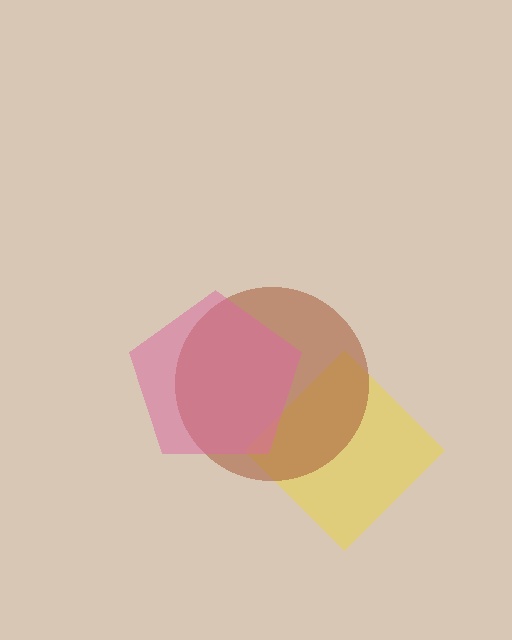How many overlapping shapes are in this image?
There are 3 overlapping shapes in the image.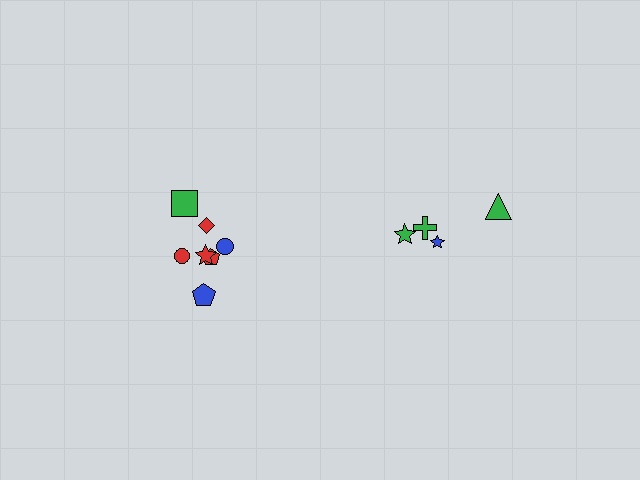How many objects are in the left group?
There are 7 objects.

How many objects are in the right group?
There are 4 objects.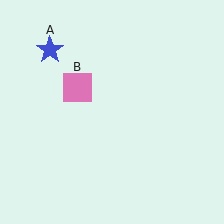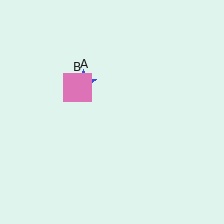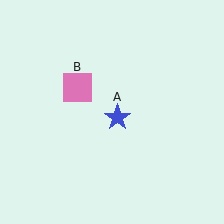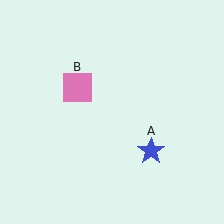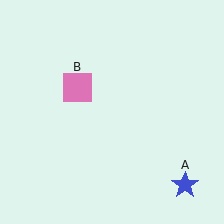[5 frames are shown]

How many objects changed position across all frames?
1 object changed position: blue star (object A).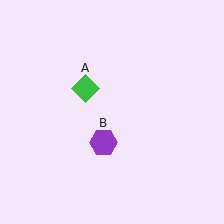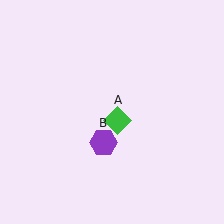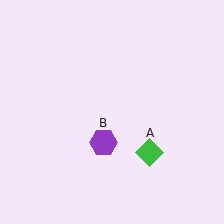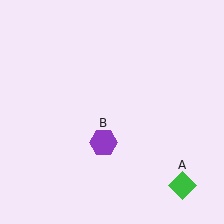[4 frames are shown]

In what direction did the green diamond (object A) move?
The green diamond (object A) moved down and to the right.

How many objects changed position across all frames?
1 object changed position: green diamond (object A).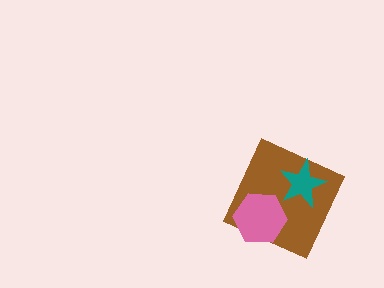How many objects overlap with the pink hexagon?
1 object overlaps with the pink hexagon.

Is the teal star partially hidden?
No, no other shape covers it.